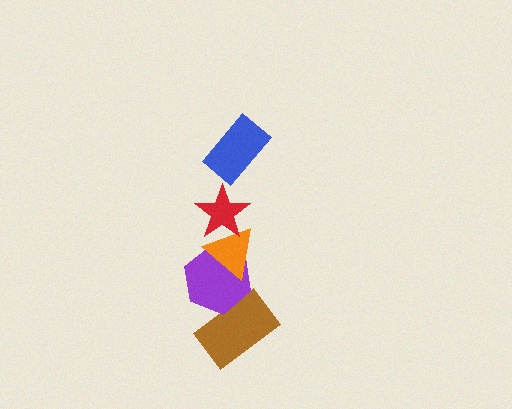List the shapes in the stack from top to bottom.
From top to bottom: the blue rectangle, the red star, the orange triangle, the purple hexagon, the brown rectangle.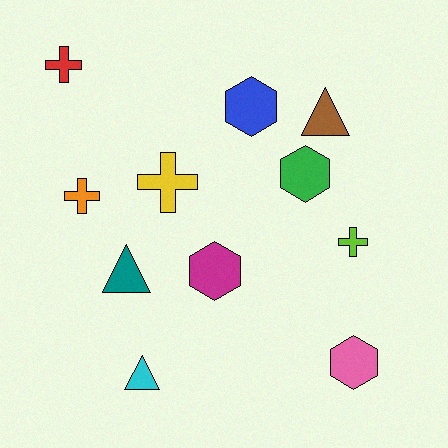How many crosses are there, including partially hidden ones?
There are 4 crosses.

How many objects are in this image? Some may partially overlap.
There are 11 objects.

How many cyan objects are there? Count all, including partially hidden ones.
There is 1 cyan object.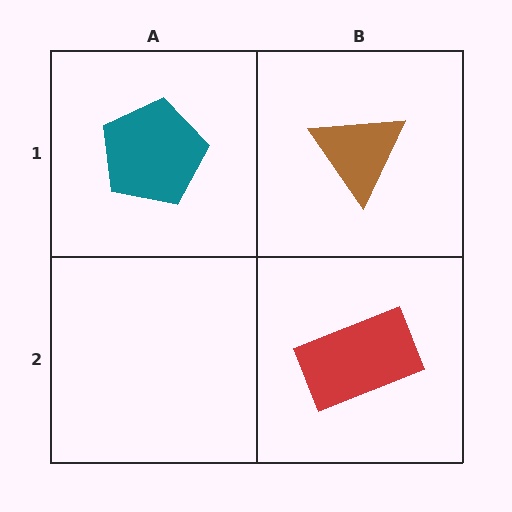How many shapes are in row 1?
2 shapes.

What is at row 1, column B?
A brown triangle.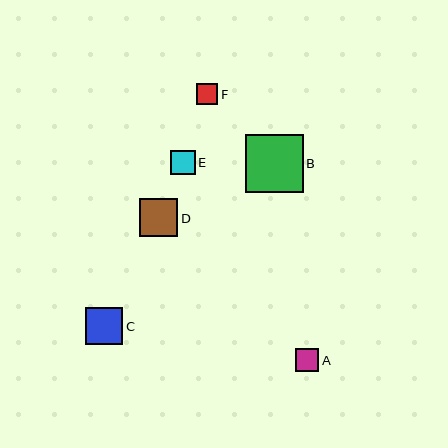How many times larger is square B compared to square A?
Square B is approximately 2.5 times the size of square A.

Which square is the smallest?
Square F is the smallest with a size of approximately 21 pixels.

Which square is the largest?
Square B is the largest with a size of approximately 58 pixels.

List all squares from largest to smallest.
From largest to smallest: B, D, C, E, A, F.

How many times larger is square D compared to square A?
Square D is approximately 1.7 times the size of square A.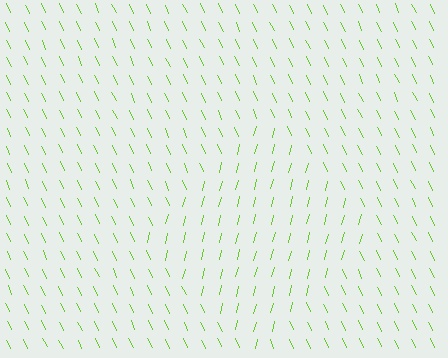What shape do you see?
I see a diamond.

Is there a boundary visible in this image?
Yes, there is a texture boundary formed by a change in line orientation.